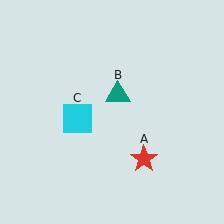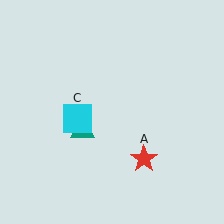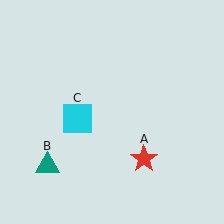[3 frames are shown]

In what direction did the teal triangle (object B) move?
The teal triangle (object B) moved down and to the left.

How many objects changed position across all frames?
1 object changed position: teal triangle (object B).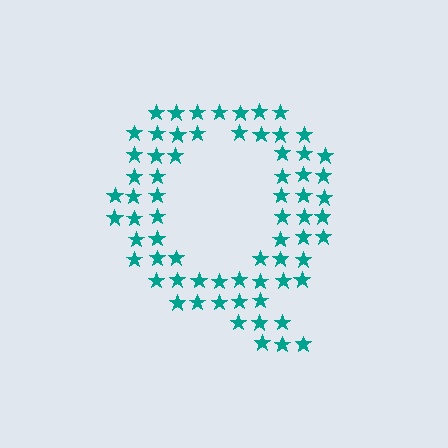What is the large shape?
The large shape is the letter Q.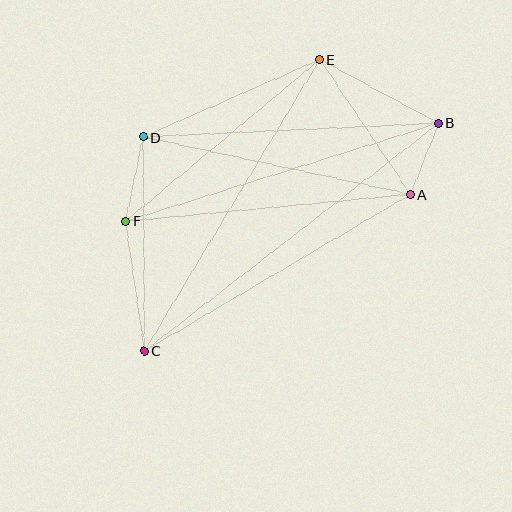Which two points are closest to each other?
Points A and B are closest to each other.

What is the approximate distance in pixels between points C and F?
The distance between C and F is approximately 131 pixels.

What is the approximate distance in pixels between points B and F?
The distance between B and F is approximately 328 pixels.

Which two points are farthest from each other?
Points B and C are farthest from each other.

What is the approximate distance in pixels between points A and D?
The distance between A and D is approximately 274 pixels.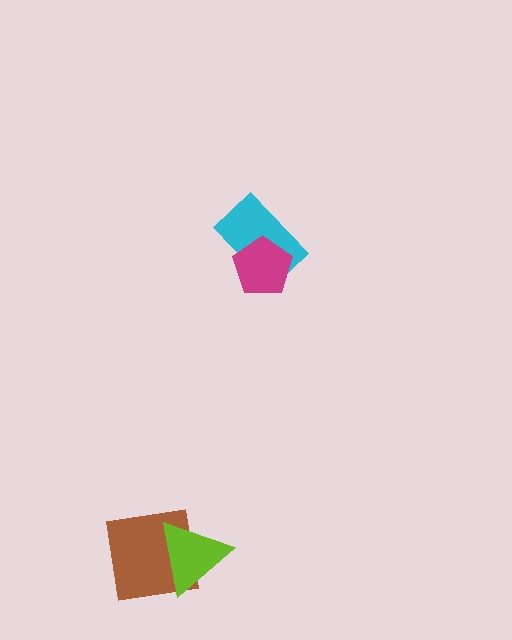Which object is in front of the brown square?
The lime triangle is in front of the brown square.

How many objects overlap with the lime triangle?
1 object overlaps with the lime triangle.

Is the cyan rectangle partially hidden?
Yes, it is partially covered by another shape.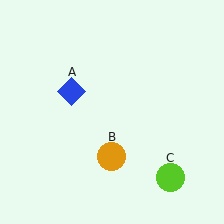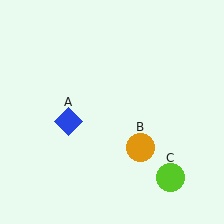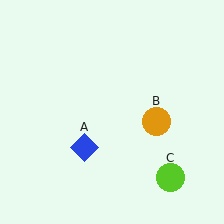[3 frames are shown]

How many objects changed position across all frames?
2 objects changed position: blue diamond (object A), orange circle (object B).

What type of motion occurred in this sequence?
The blue diamond (object A), orange circle (object B) rotated counterclockwise around the center of the scene.